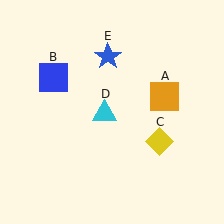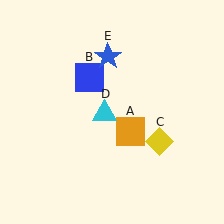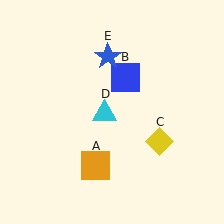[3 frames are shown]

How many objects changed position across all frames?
2 objects changed position: orange square (object A), blue square (object B).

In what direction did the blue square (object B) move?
The blue square (object B) moved right.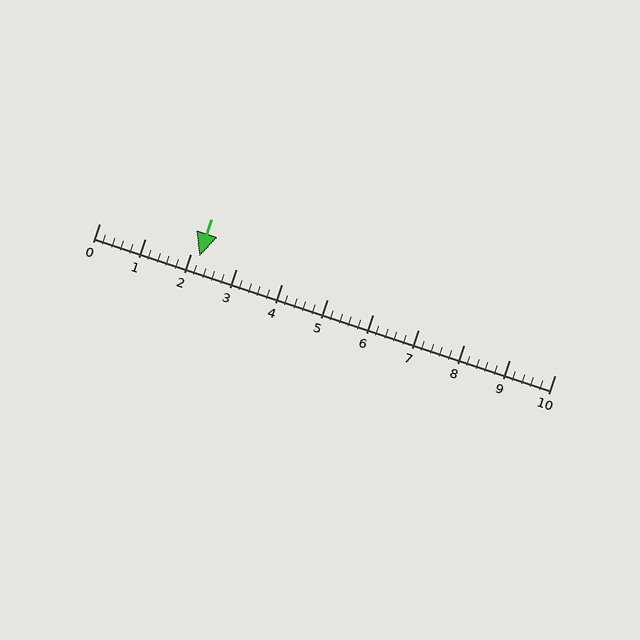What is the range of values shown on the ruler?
The ruler shows values from 0 to 10.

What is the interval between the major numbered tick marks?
The major tick marks are spaced 1 units apart.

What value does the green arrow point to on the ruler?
The green arrow points to approximately 2.2.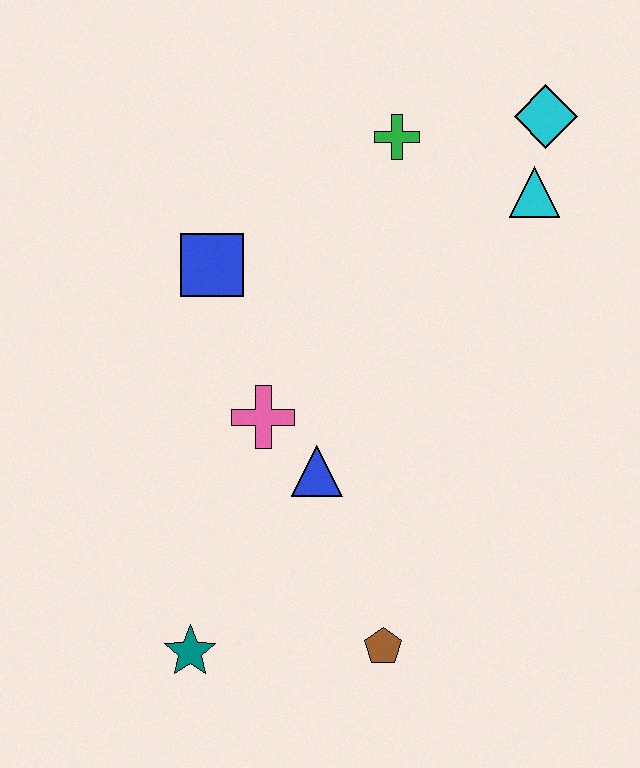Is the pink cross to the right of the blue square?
Yes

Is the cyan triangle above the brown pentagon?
Yes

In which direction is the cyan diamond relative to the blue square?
The cyan diamond is to the right of the blue square.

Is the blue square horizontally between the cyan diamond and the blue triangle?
No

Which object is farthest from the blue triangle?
The cyan diamond is farthest from the blue triangle.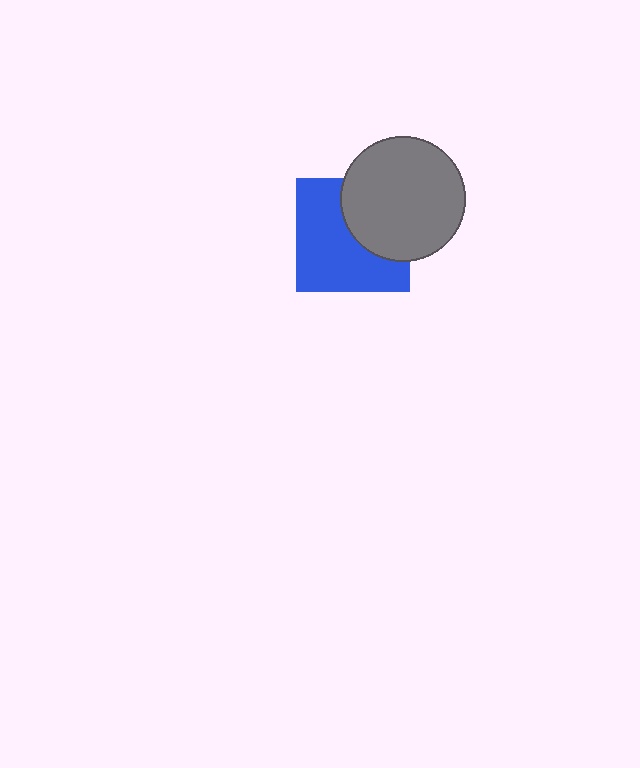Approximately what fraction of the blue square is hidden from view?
Roughly 38% of the blue square is hidden behind the gray circle.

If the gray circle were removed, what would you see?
You would see the complete blue square.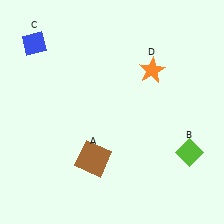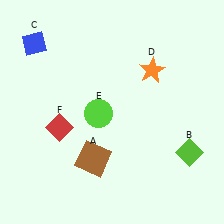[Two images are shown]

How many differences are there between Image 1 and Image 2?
There are 2 differences between the two images.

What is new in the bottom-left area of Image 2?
A lime circle (E) was added in the bottom-left area of Image 2.